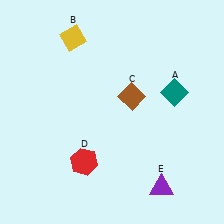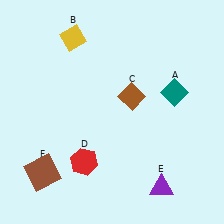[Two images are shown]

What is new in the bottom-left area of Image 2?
A brown square (F) was added in the bottom-left area of Image 2.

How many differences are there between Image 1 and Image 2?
There is 1 difference between the two images.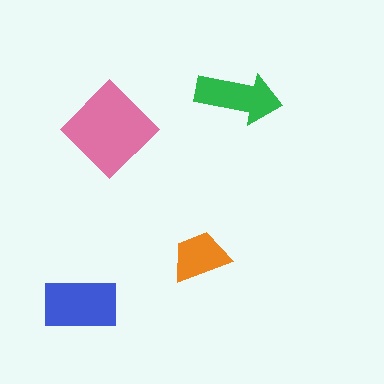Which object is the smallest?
The orange trapezoid.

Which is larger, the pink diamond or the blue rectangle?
The pink diamond.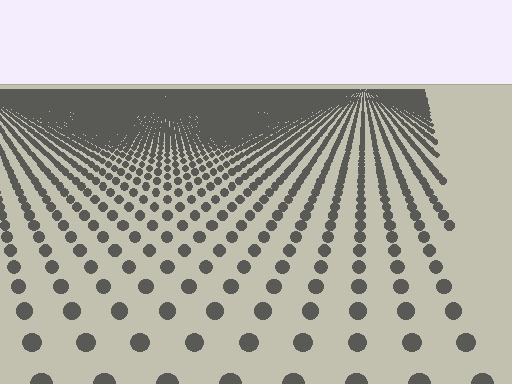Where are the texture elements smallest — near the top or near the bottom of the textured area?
Near the top.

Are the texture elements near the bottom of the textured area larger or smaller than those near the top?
Larger. Near the bottom, elements are closer to the viewer and appear at a bigger on-screen size.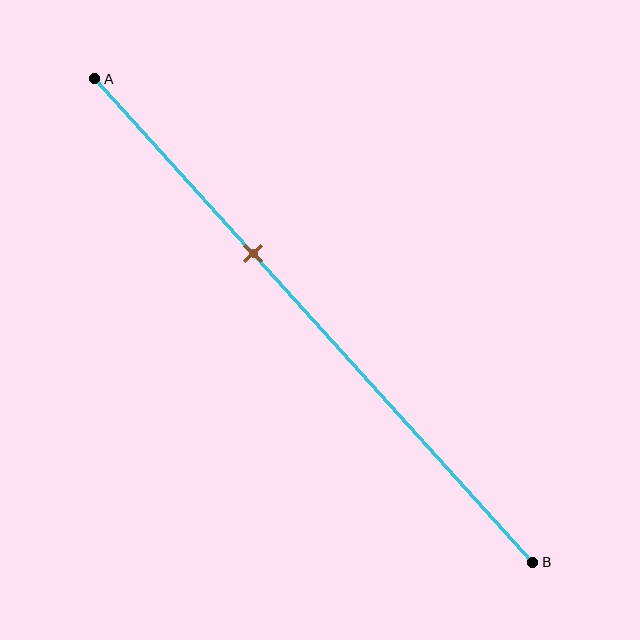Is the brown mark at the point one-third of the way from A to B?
Yes, the mark is approximately at the one-third point.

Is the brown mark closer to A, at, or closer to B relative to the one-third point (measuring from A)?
The brown mark is approximately at the one-third point of segment AB.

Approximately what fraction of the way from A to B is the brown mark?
The brown mark is approximately 35% of the way from A to B.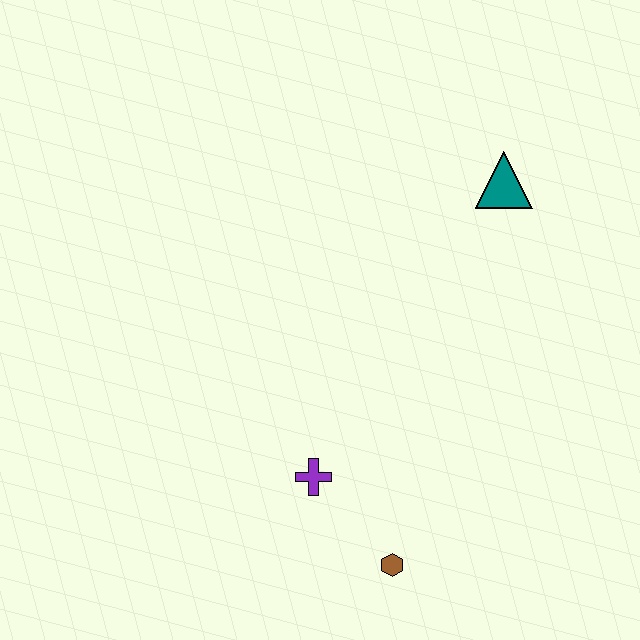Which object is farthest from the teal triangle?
The brown hexagon is farthest from the teal triangle.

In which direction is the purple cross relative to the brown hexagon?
The purple cross is above the brown hexagon.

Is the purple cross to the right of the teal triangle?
No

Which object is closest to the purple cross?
The brown hexagon is closest to the purple cross.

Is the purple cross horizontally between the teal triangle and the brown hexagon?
No